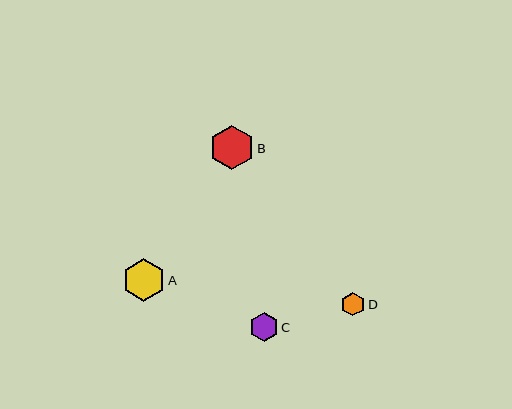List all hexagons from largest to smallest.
From largest to smallest: B, A, C, D.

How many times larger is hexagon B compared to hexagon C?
Hexagon B is approximately 1.5 times the size of hexagon C.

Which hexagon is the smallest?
Hexagon D is the smallest with a size of approximately 24 pixels.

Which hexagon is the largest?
Hexagon B is the largest with a size of approximately 44 pixels.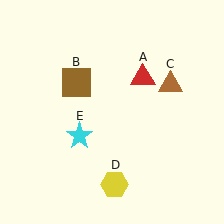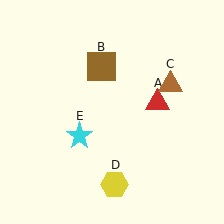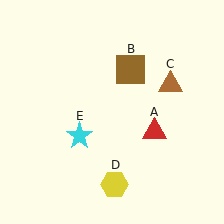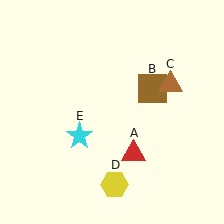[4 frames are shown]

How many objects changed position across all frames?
2 objects changed position: red triangle (object A), brown square (object B).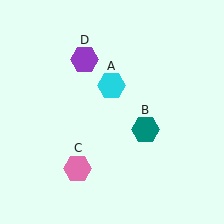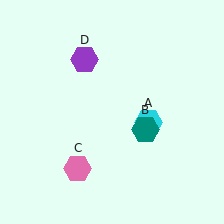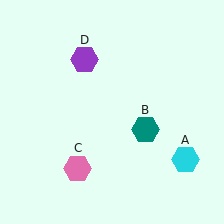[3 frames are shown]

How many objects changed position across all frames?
1 object changed position: cyan hexagon (object A).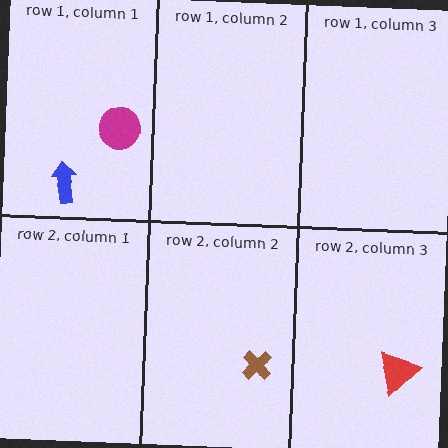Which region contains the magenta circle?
The row 1, column 1 region.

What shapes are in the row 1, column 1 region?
The blue arrow, the magenta circle.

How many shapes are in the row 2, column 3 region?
1.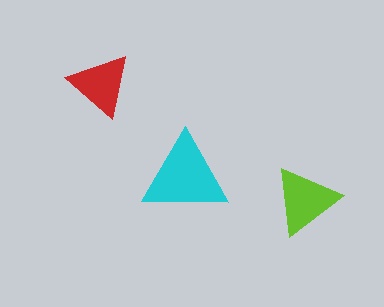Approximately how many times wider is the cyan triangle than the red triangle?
About 1.5 times wider.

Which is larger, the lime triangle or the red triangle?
The lime one.